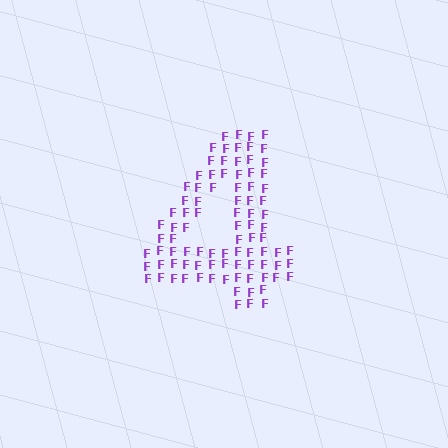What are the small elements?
The small elements are letter F's.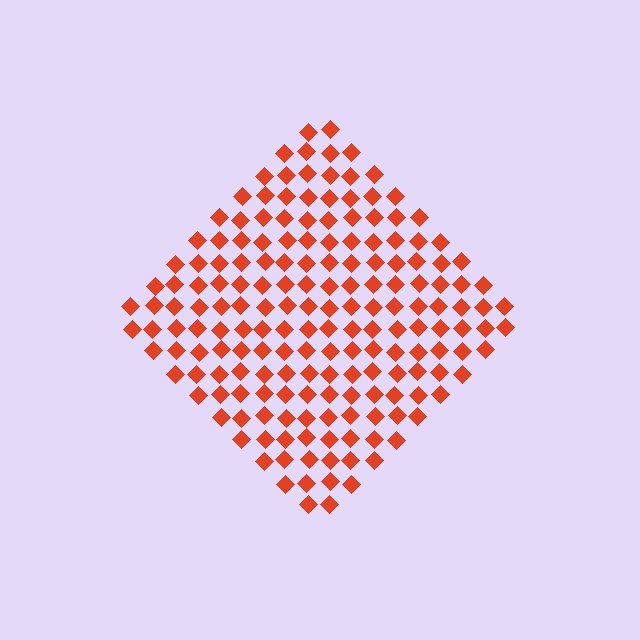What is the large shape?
The large shape is a diamond.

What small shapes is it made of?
It is made of small diamonds.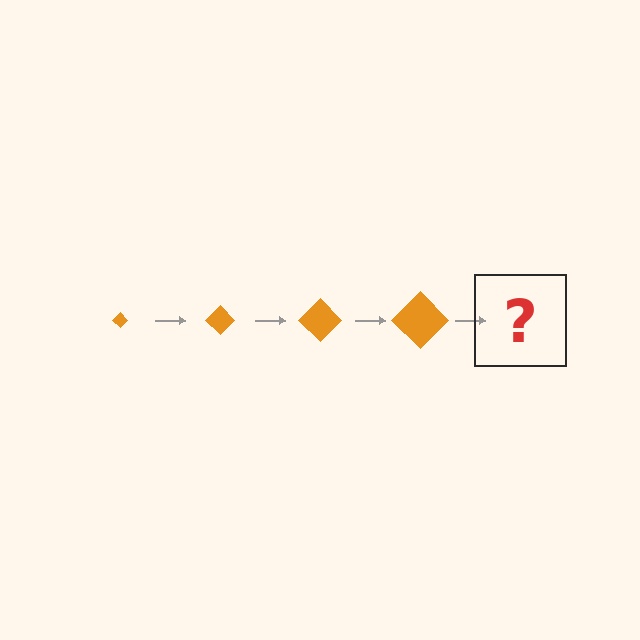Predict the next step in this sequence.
The next step is an orange diamond, larger than the previous one.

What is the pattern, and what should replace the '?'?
The pattern is that the diamond gets progressively larger each step. The '?' should be an orange diamond, larger than the previous one.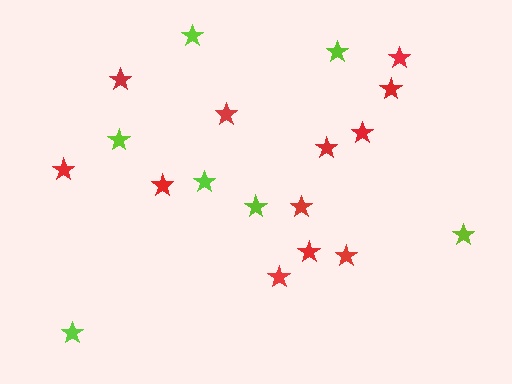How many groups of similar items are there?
There are 2 groups: one group of lime stars (7) and one group of red stars (12).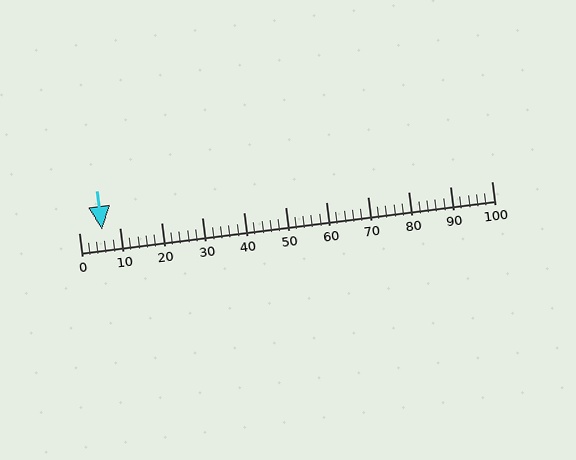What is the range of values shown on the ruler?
The ruler shows values from 0 to 100.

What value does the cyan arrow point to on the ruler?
The cyan arrow points to approximately 6.